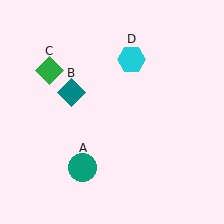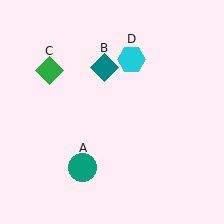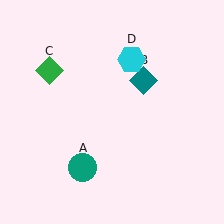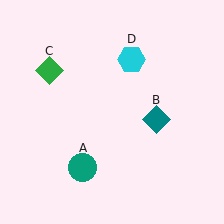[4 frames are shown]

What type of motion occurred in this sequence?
The teal diamond (object B) rotated clockwise around the center of the scene.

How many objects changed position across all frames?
1 object changed position: teal diamond (object B).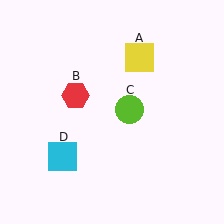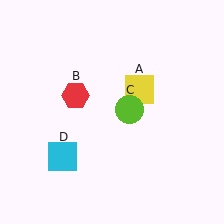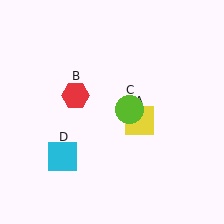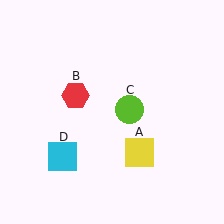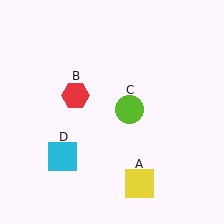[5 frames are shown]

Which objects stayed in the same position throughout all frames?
Red hexagon (object B) and lime circle (object C) and cyan square (object D) remained stationary.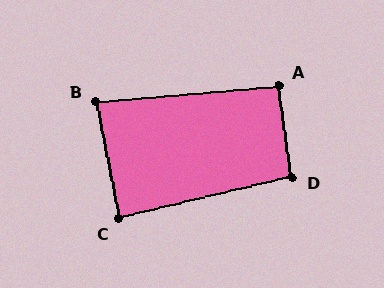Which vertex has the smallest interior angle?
B, at approximately 84 degrees.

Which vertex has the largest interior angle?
D, at approximately 96 degrees.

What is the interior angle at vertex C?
Approximately 87 degrees (approximately right).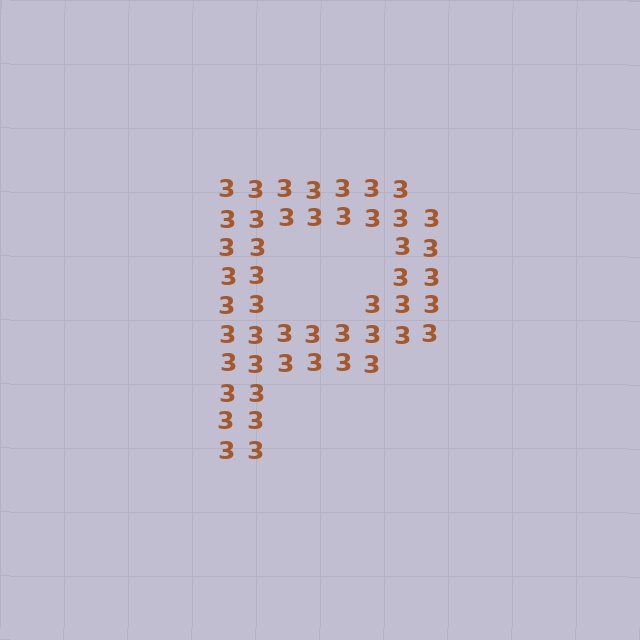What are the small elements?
The small elements are digit 3's.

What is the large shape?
The large shape is the letter P.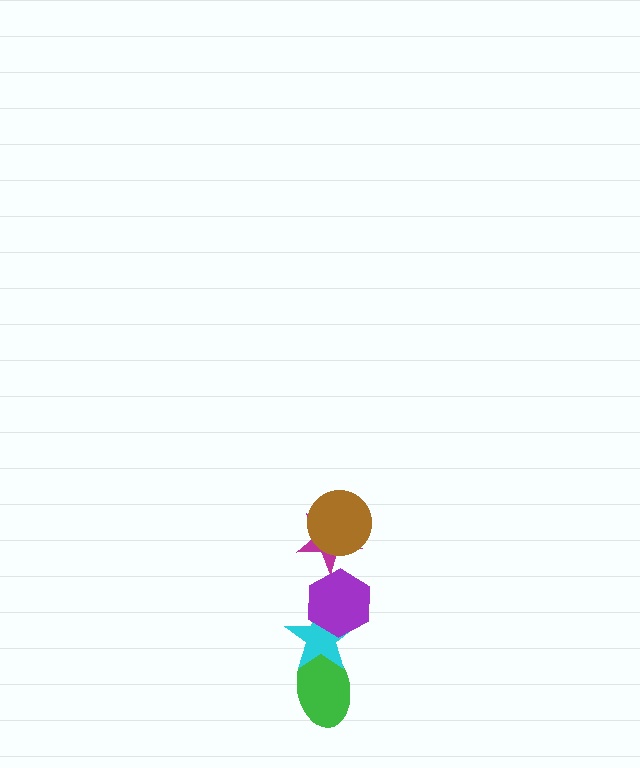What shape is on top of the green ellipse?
The cyan star is on top of the green ellipse.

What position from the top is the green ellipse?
The green ellipse is 5th from the top.